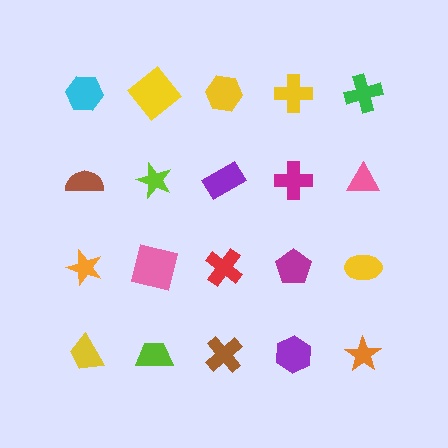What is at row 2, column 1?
A brown semicircle.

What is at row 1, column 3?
A yellow hexagon.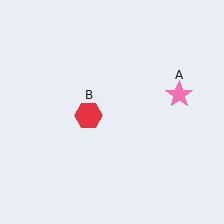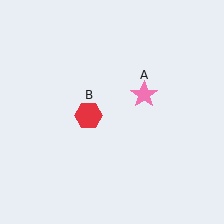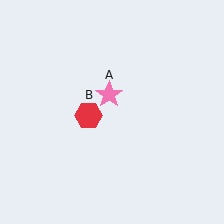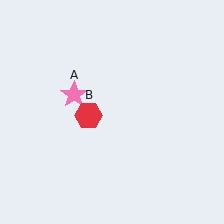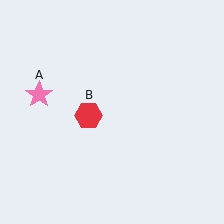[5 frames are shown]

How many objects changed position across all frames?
1 object changed position: pink star (object A).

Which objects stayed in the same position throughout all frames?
Red hexagon (object B) remained stationary.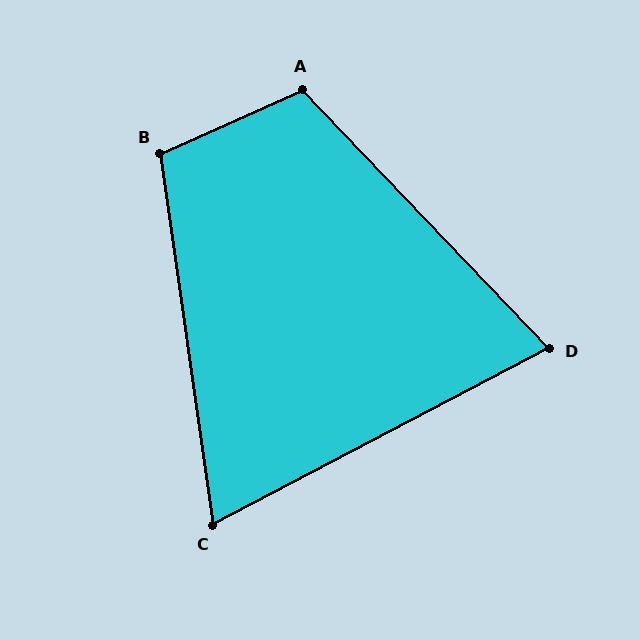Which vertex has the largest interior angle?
A, at approximately 109 degrees.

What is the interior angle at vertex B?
Approximately 106 degrees (obtuse).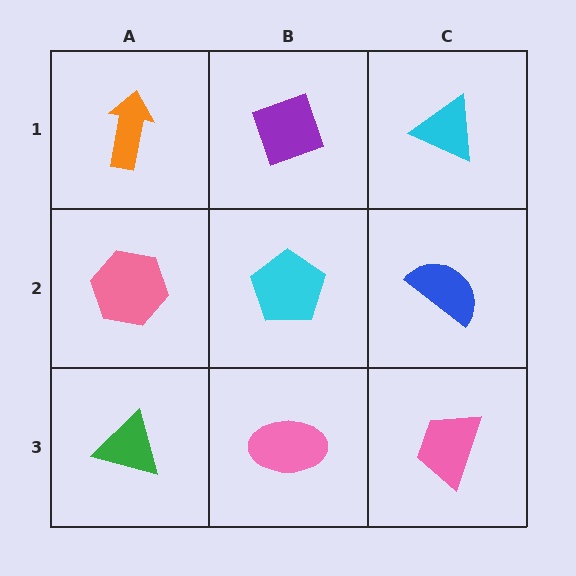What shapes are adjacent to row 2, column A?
An orange arrow (row 1, column A), a green triangle (row 3, column A), a cyan pentagon (row 2, column B).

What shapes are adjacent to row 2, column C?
A cyan triangle (row 1, column C), a pink trapezoid (row 3, column C), a cyan pentagon (row 2, column B).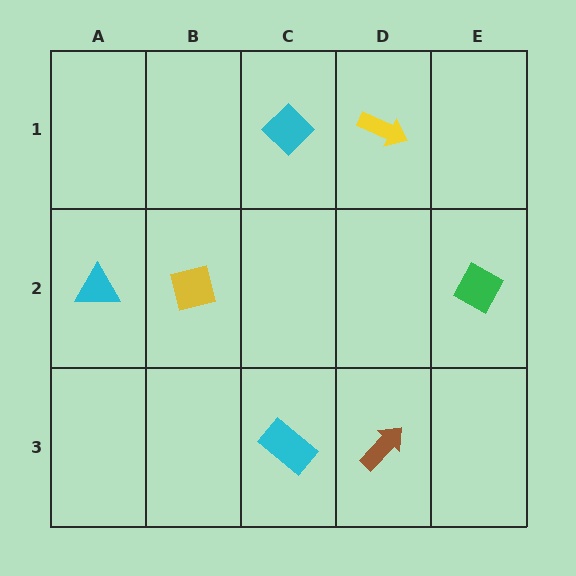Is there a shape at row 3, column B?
No, that cell is empty.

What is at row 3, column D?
A brown arrow.